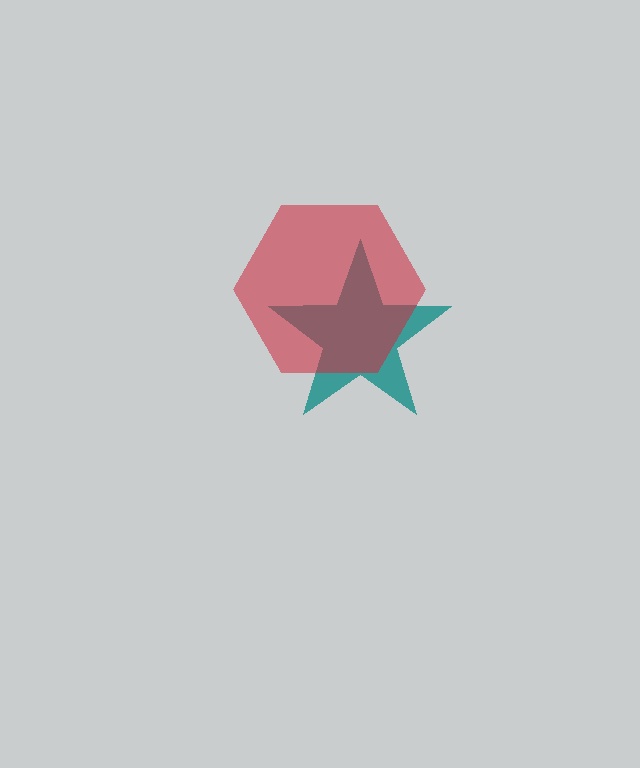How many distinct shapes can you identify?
There are 2 distinct shapes: a teal star, a red hexagon.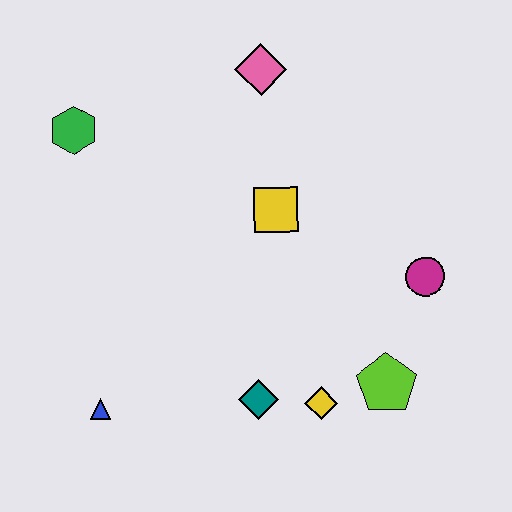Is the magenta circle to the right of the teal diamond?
Yes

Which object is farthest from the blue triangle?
The pink diamond is farthest from the blue triangle.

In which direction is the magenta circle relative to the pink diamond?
The magenta circle is below the pink diamond.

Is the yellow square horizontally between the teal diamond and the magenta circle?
Yes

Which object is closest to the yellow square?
The pink diamond is closest to the yellow square.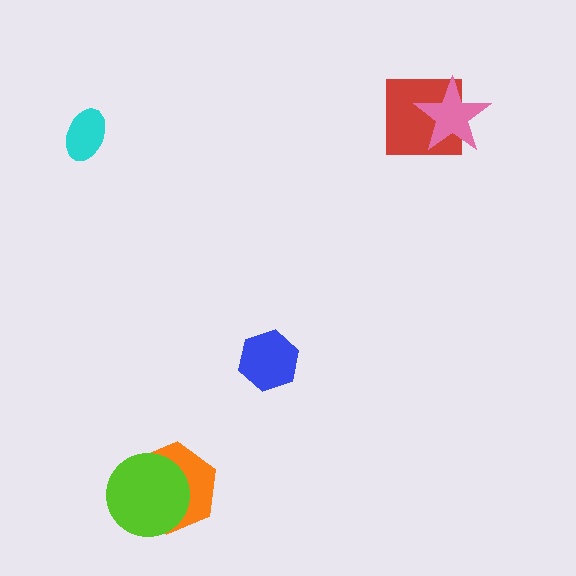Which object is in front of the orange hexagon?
The lime circle is in front of the orange hexagon.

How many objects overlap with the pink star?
1 object overlaps with the pink star.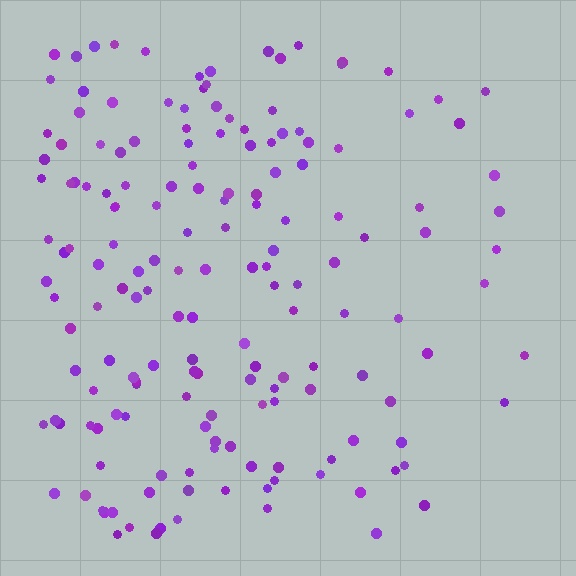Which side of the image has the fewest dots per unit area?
The right.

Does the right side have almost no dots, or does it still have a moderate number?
Still a moderate number, just noticeably fewer than the left.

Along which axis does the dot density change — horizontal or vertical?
Horizontal.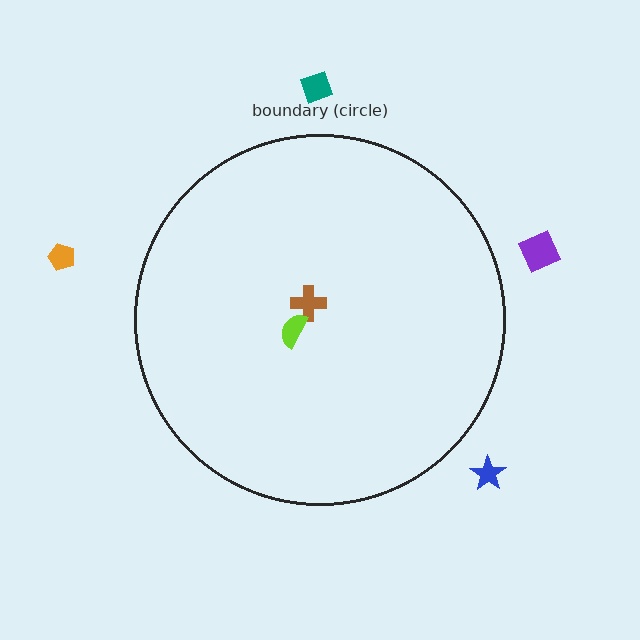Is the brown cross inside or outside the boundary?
Inside.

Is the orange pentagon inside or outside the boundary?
Outside.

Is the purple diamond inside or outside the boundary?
Outside.